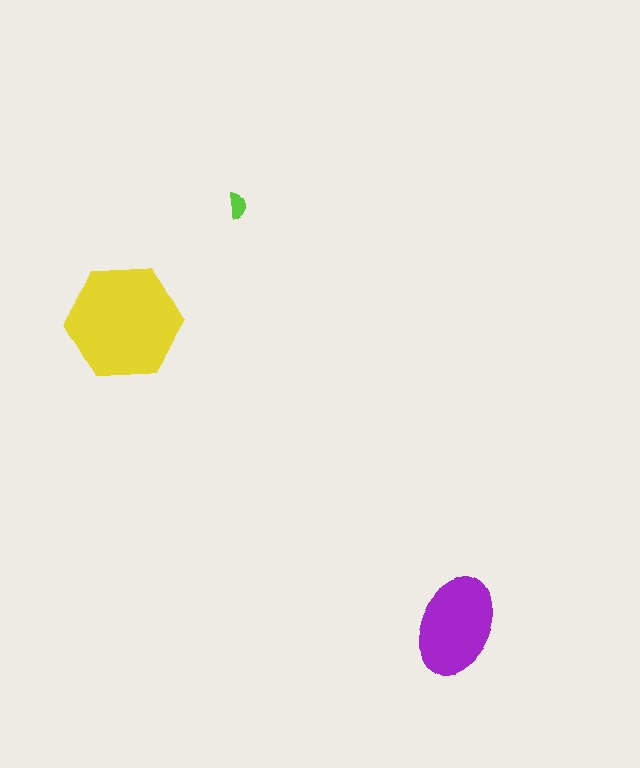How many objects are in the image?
There are 3 objects in the image.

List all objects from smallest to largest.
The lime semicircle, the purple ellipse, the yellow hexagon.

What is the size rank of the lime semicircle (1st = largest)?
3rd.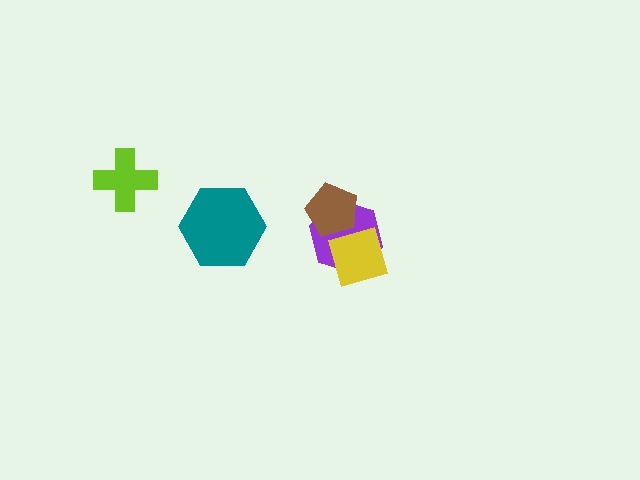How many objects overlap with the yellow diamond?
2 objects overlap with the yellow diamond.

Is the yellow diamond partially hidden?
No, no other shape covers it.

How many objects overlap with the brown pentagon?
2 objects overlap with the brown pentagon.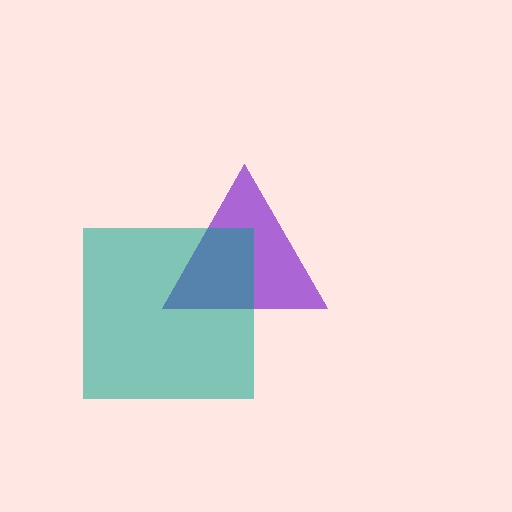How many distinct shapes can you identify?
There are 2 distinct shapes: a purple triangle, a teal square.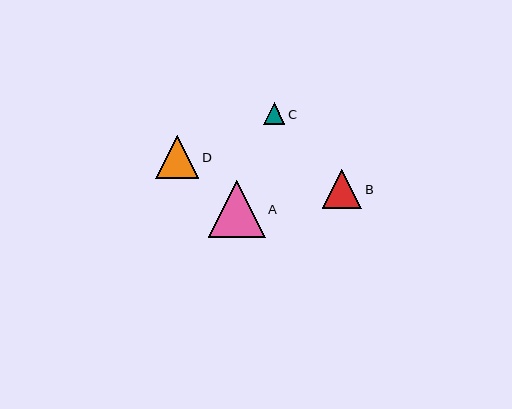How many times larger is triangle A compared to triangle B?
Triangle A is approximately 1.4 times the size of triangle B.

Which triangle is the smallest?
Triangle C is the smallest with a size of approximately 21 pixels.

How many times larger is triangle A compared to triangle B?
Triangle A is approximately 1.4 times the size of triangle B.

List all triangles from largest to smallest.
From largest to smallest: A, D, B, C.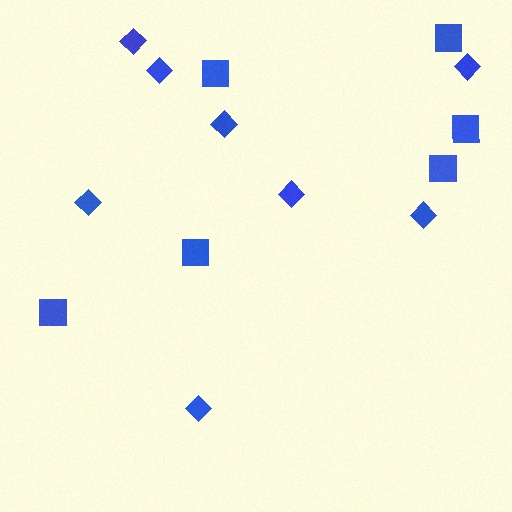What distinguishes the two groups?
There are 2 groups: one group of diamonds (8) and one group of squares (6).